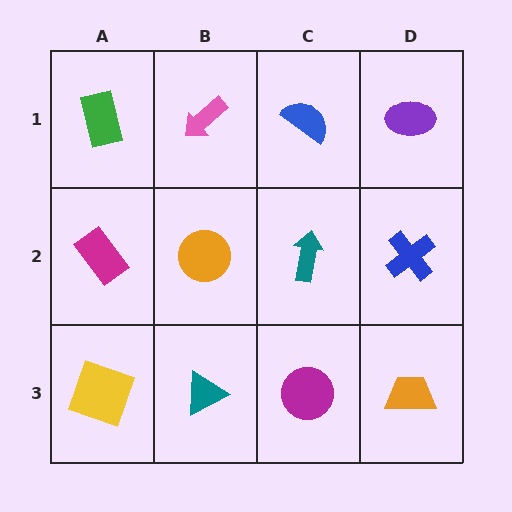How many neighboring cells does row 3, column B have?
3.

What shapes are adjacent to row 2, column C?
A blue semicircle (row 1, column C), a magenta circle (row 3, column C), an orange circle (row 2, column B), a blue cross (row 2, column D).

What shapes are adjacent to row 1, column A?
A magenta rectangle (row 2, column A), a pink arrow (row 1, column B).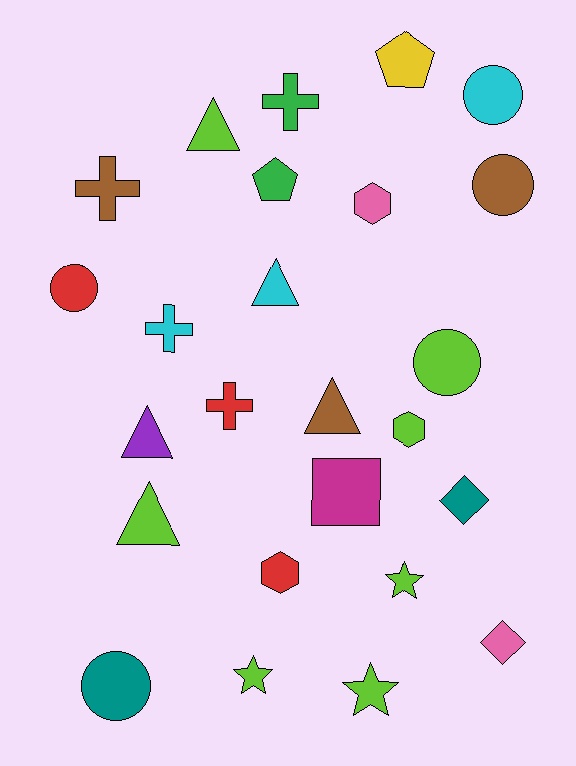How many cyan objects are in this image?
There are 3 cyan objects.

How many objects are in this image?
There are 25 objects.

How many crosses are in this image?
There are 4 crosses.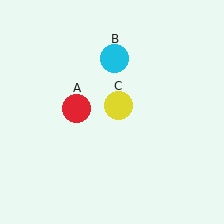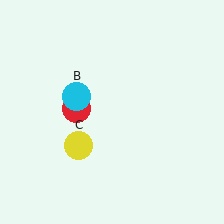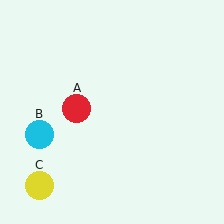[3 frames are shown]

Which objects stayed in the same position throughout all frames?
Red circle (object A) remained stationary.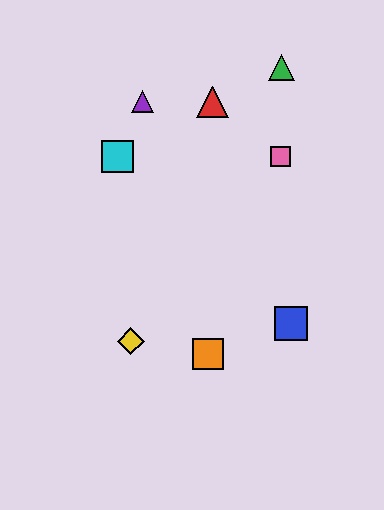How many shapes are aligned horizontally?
2 shapes (the cyan square, the pink square) are aligned horizontally.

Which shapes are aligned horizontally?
The cyan square, the pink square are aligned horizontally.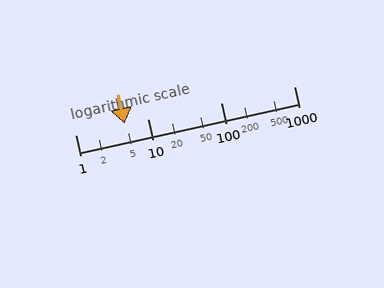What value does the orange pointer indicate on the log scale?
The pointer indicates approximately 4.7.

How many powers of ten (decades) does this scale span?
The scale spans 3 decades, from 1 to 1000.